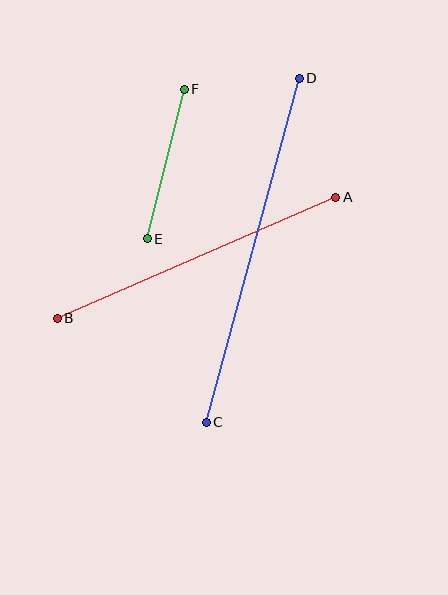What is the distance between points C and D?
The distance is approximately 357 pixels.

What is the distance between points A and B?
The distance is approximately 304 pixels.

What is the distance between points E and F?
The distance is approximately 154 pixels.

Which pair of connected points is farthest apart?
Points C and D are farthest apart.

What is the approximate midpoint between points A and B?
The midpoint is at approximately (196, 258) pixels.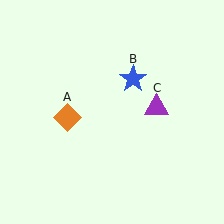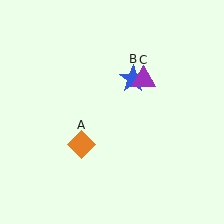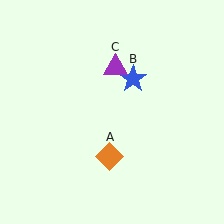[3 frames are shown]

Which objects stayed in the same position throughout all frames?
Blue star (object B) remained stationary.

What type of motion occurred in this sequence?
The orange diamond (object A), purple triangle (object C) rotated counterclockwise around the center of the scene.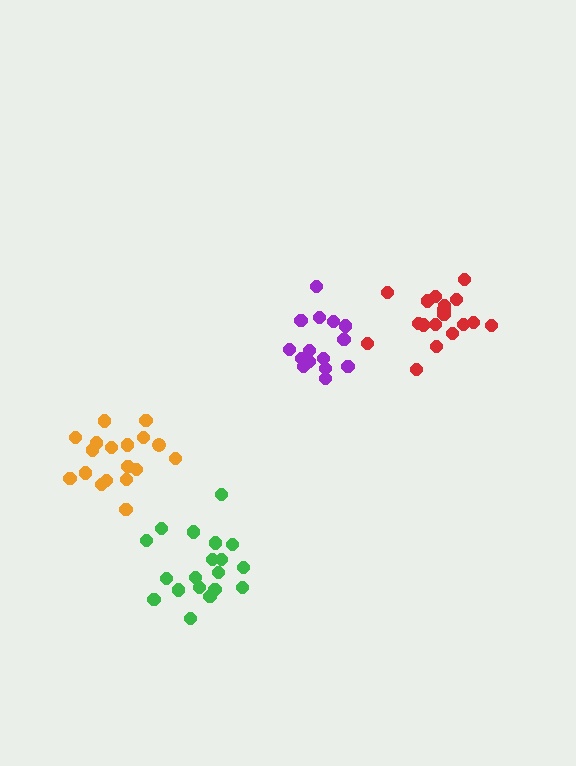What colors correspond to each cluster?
The clusters are colored: red, purple, orange, green.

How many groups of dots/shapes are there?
There are 4 groups.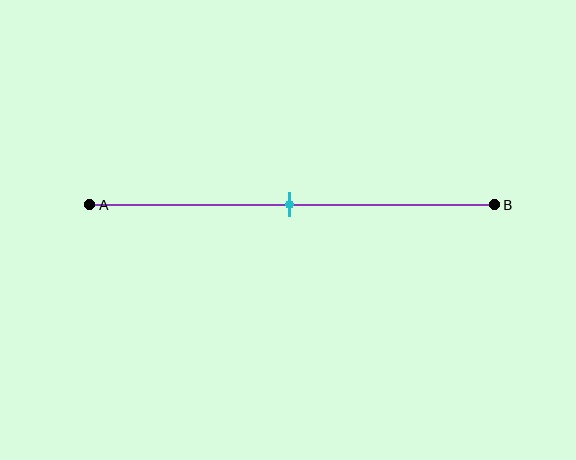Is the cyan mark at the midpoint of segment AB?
Yes, the mark is approximately at the midpoint.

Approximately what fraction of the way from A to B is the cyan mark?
The cyan mark is approximately 50% of the way from A to B.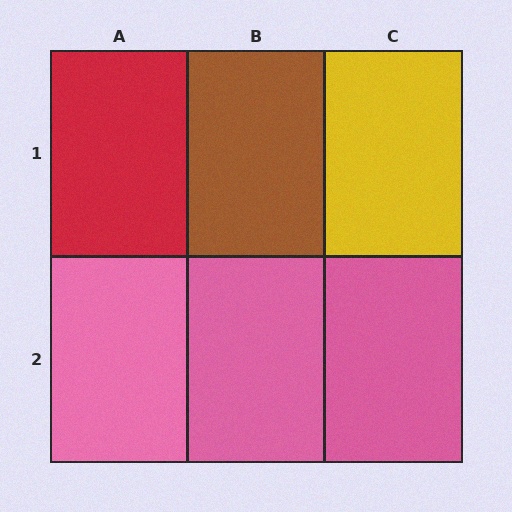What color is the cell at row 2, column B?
Pink.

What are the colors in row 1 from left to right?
Red, brown, yellow.